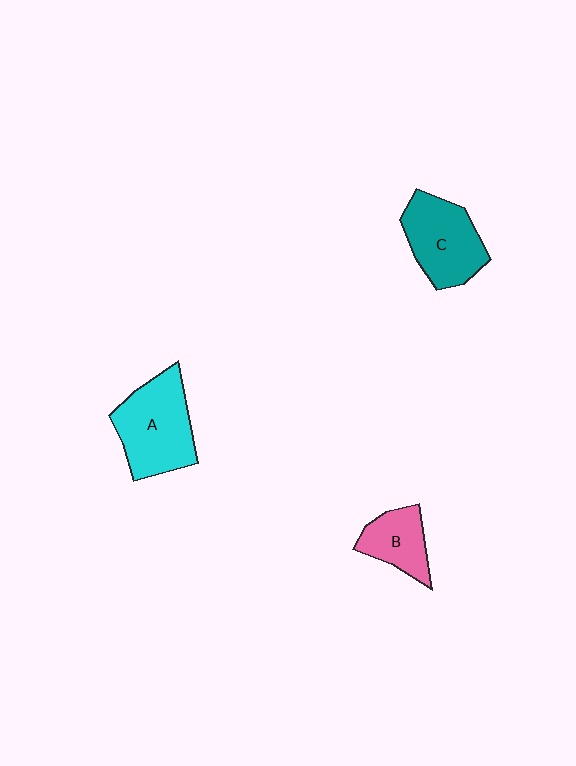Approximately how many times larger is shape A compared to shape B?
Approximately 1.8 times.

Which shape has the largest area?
Shape A (cyan).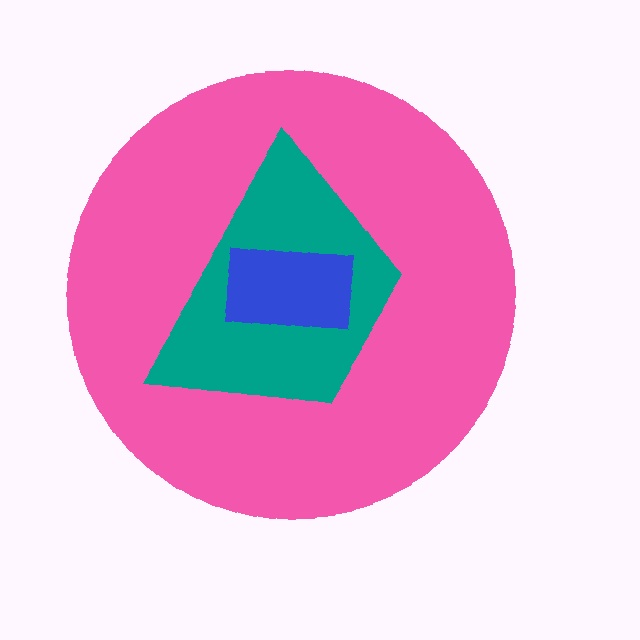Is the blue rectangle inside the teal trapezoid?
Yes.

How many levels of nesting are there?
3.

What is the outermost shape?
The pink circle.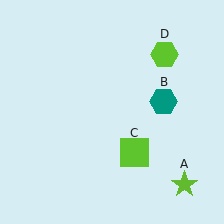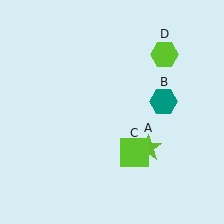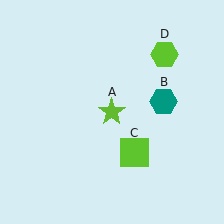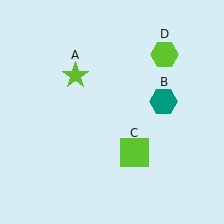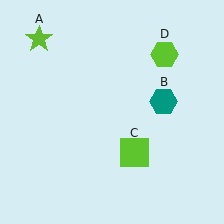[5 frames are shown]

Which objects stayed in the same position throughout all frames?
Teal hexagon (object B) and lime square (object C) and lime hexagon (object D) remained stationary.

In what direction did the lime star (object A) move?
The lime star (object A) moved up and to the left.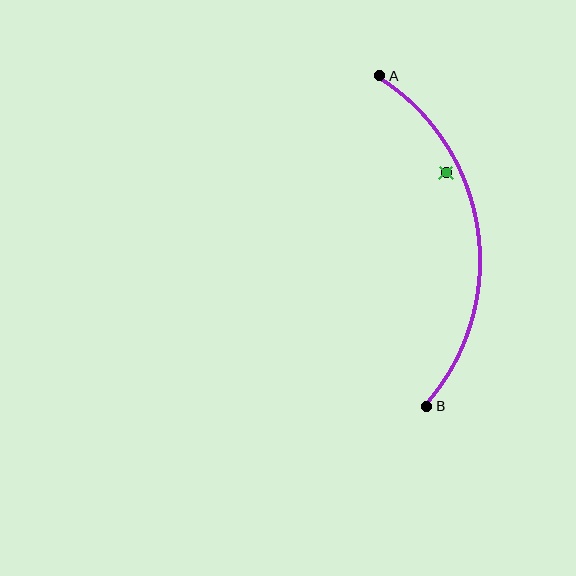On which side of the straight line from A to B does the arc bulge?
The arc bulges to the right of the straight line connecting A and B.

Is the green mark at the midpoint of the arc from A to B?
No — the green mark does not lie on the arc at all. It sits slightly inside the curve.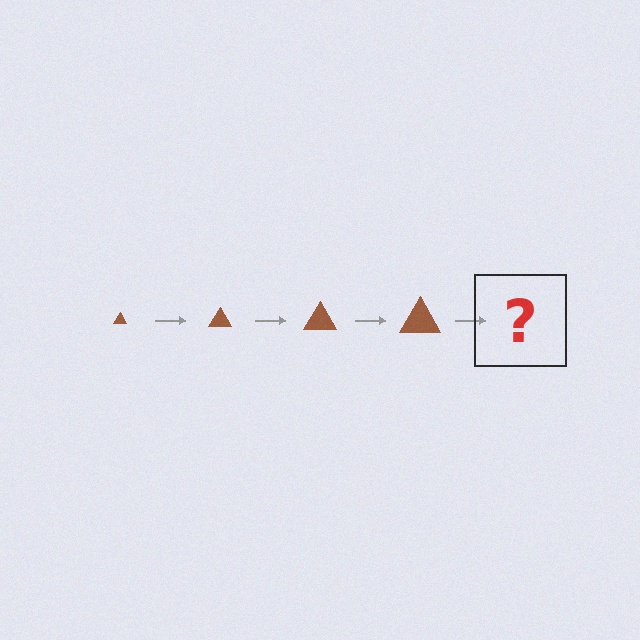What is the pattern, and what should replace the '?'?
The pattern is that the triangle gets progressively larger each step. The '?' should be a brown triangle, larger than the previous one.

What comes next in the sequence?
The next element should be a brown triangle, larger than the previous one.